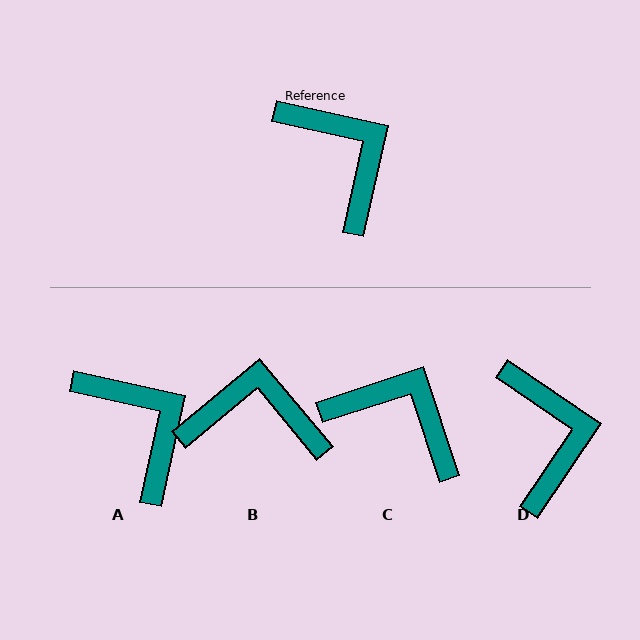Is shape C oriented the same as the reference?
No, it is off by about 31 degrees.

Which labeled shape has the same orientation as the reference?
A.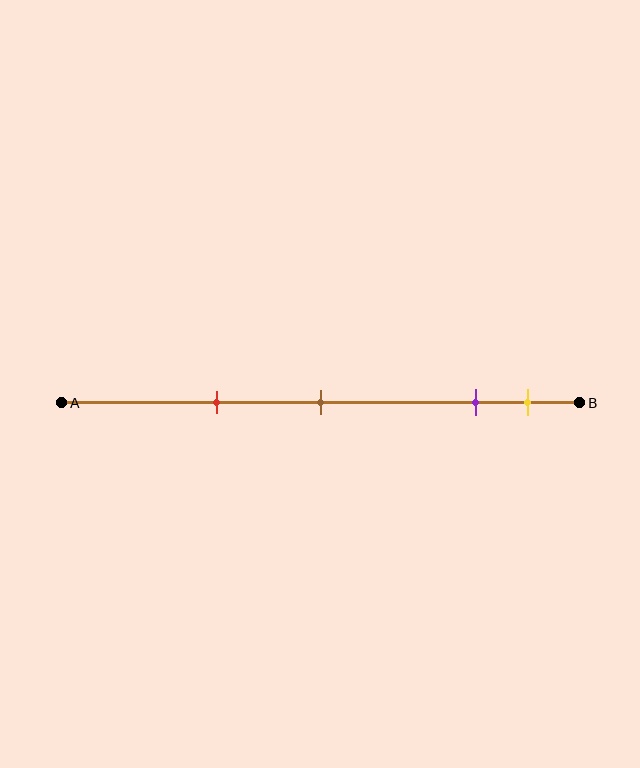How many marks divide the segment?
There are 4 marks dividing the segment.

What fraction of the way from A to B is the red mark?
The red mark is approximately 30% (0.3) of the way from A to B.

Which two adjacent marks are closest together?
The purple and yellow marks are the closest adjacent pair.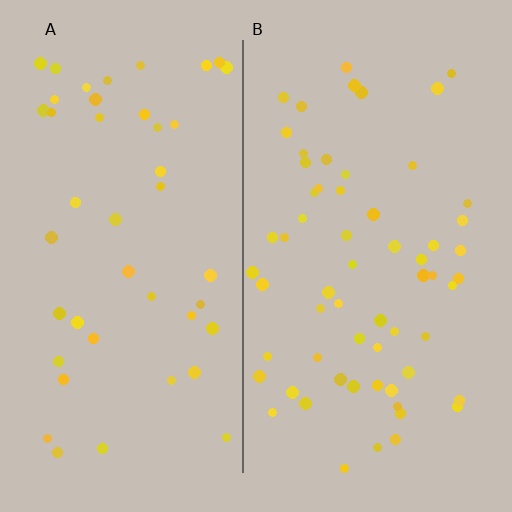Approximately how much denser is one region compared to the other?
Approximately 1.4× — region B over region A.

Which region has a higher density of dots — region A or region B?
B (the right).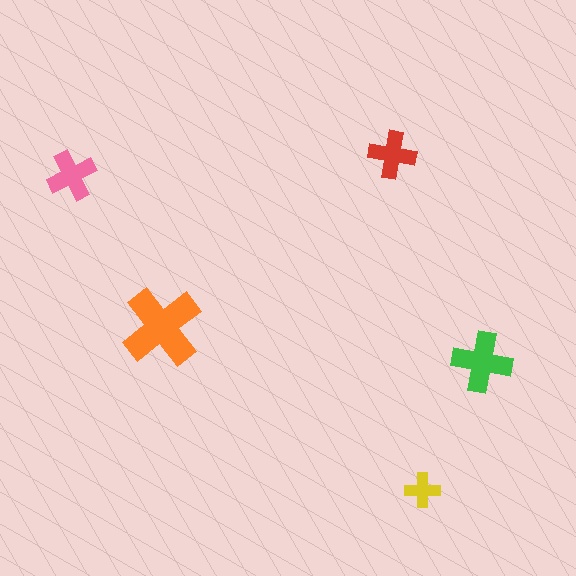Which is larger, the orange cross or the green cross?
The orange one.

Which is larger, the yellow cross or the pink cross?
The pink one.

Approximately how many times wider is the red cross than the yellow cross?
About 1.5 times wider.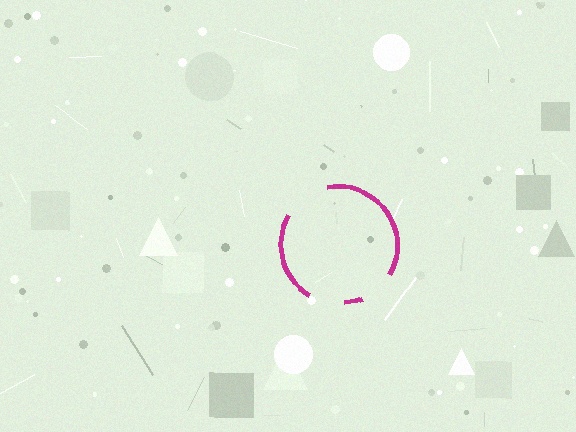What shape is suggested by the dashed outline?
The dashed outline suggests a circle.